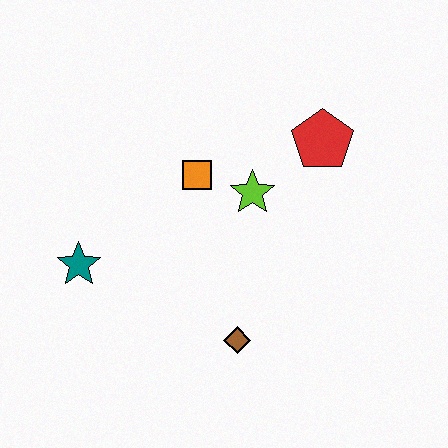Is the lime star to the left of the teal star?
No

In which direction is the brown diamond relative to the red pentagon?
The brown diamond is below the red pentagon.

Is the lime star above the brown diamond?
Yes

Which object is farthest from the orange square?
The brown diamond is farthest from the orange square.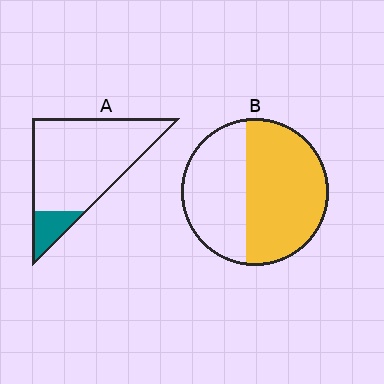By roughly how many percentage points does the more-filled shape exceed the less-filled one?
By roughly 45 percentage points (B over A).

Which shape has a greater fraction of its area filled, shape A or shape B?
Shape B.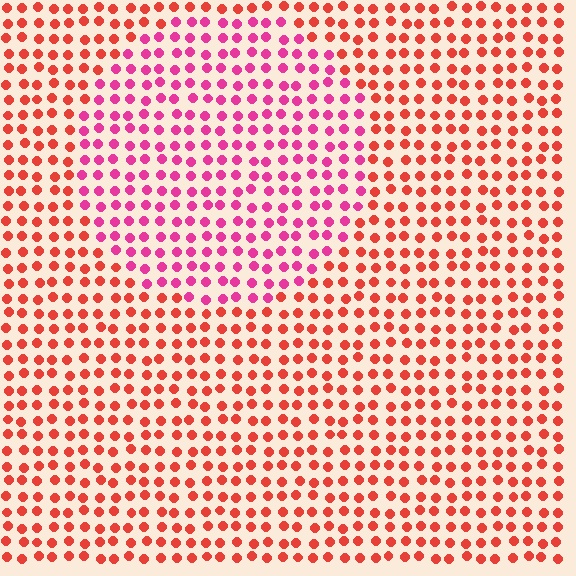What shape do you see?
I see a circle.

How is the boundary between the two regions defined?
The boundary is defined purely by a slight shift in hue (about 38 degrees). Spacing, size, and orientation are identical on both sides.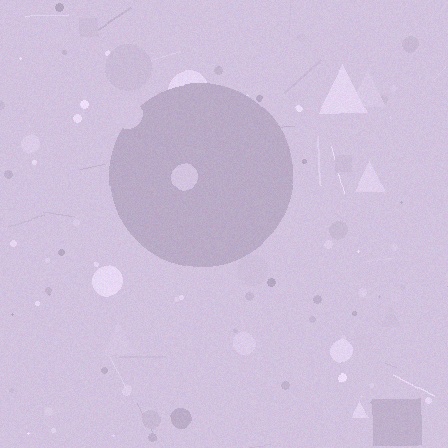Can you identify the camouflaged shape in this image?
The camouflaged shape is a circle.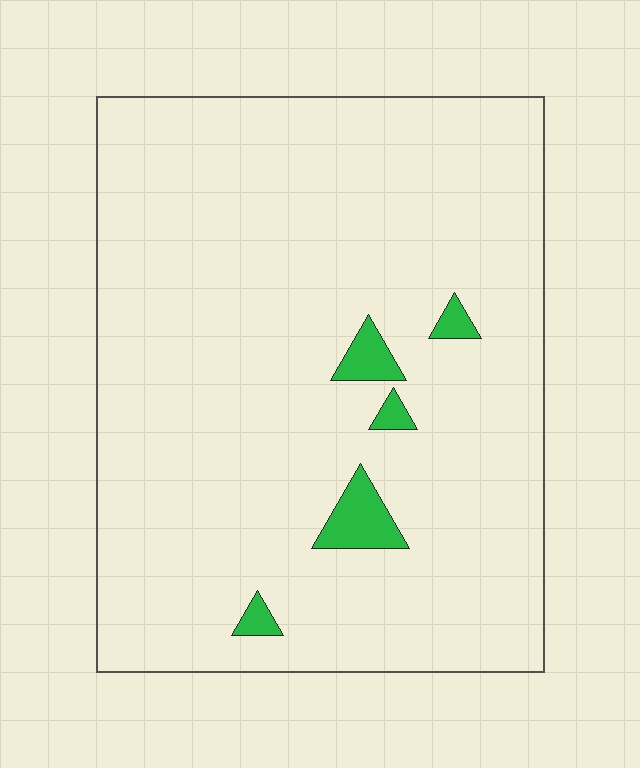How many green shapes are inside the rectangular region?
5.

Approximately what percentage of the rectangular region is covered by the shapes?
Approximately 5%.